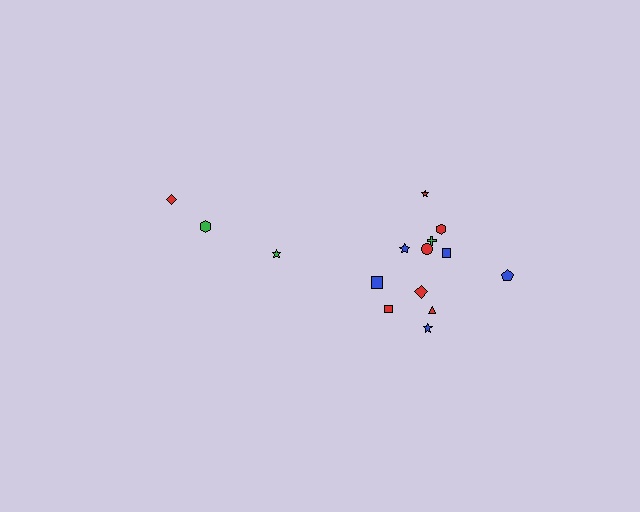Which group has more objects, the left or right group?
The right group.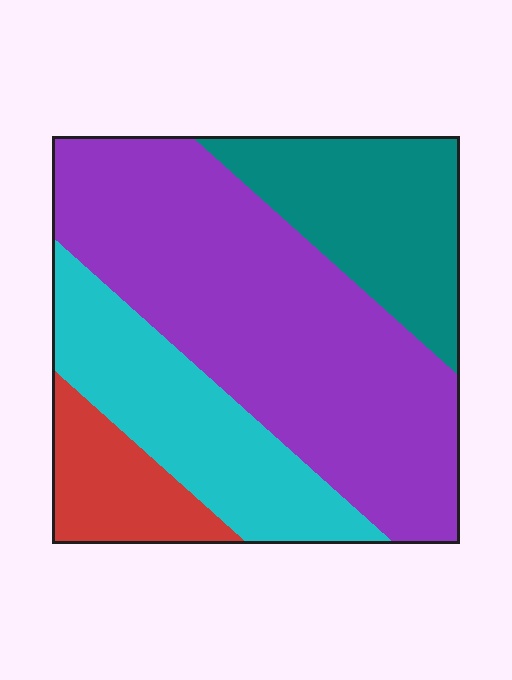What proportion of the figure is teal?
Teal takes up about one fifth (1/5) of the figure.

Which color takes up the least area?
Red, at roughly 10%.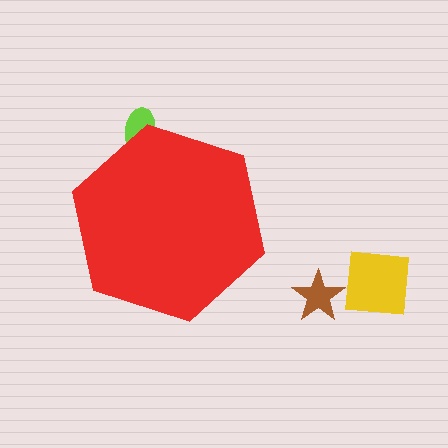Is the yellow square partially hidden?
No, the yellow square is fully visible.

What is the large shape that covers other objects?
A red hexagon.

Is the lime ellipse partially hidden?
Yes, the lime ellipse is partially hidden behind the red hexagon.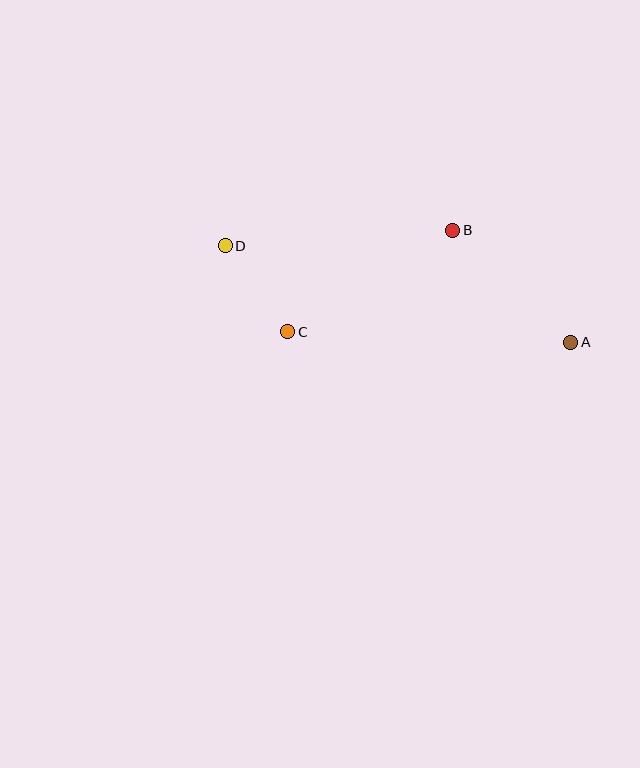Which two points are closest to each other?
Points C and D are closest to each other.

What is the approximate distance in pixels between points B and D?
The distance between B and D is approximately 228 pixels.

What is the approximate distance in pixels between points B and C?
The distance between B and C is approximately 194 pixels.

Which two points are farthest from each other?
Points A and D are farthest from each other.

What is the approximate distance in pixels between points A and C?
The distance between A and C is approximately 283 pixels.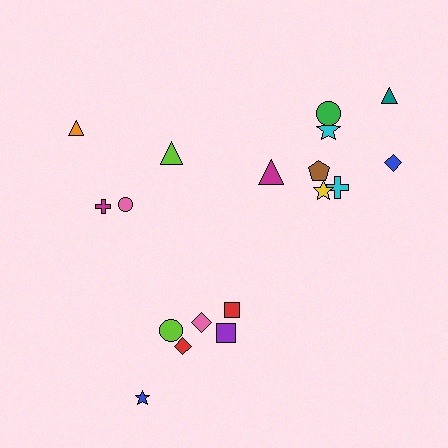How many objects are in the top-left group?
There are 4 objects.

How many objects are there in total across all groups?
There are 18 objects.